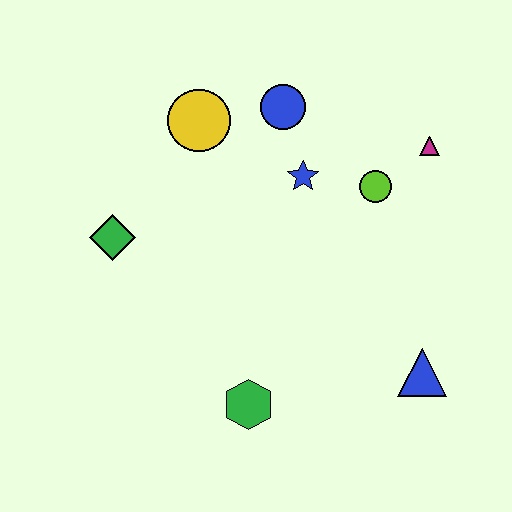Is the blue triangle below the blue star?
Yes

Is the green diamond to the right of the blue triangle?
No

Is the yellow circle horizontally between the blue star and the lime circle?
No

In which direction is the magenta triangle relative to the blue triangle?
The magenta triangle is above the blue triangle.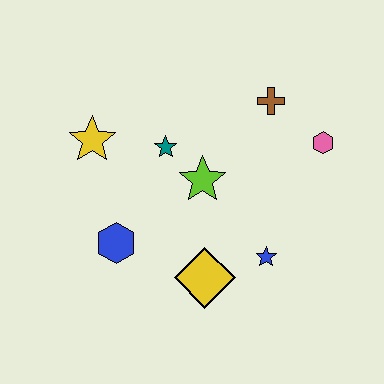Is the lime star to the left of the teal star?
No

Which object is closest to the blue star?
The yellow diamond is closest to the blue star.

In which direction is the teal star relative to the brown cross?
The teal star is to the left of the brown cross.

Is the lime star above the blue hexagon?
Yes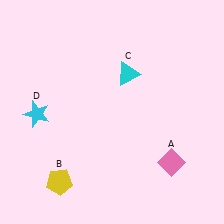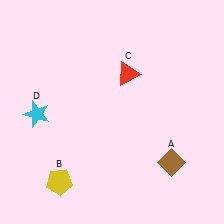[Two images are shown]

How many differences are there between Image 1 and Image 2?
There are 2 differences between the two images.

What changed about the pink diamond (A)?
In Image 1, A is pink. In Image 2, it changed to brown.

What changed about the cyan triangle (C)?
In Image 1, C is cyan. In Image 2, it changed to red.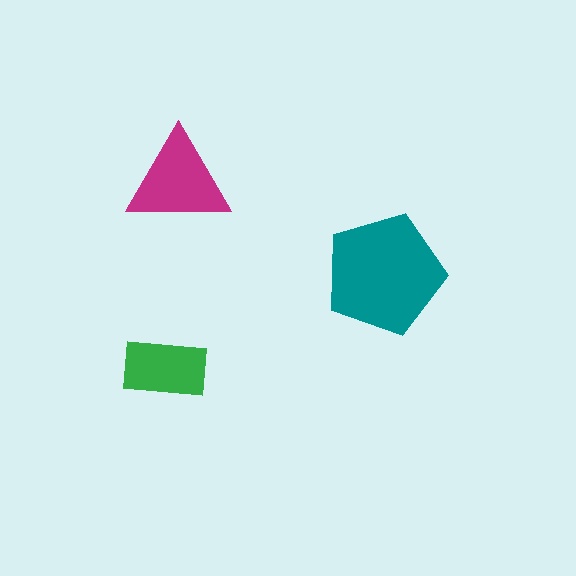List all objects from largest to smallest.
The teal pentagon, the magenta triangle, the green rectangle.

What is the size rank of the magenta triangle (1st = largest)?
2nd.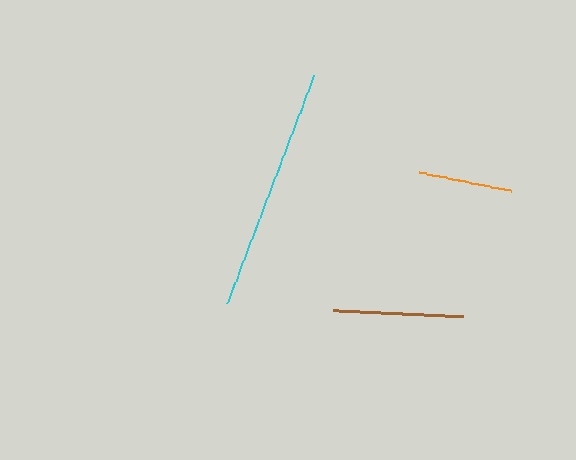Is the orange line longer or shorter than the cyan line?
The cyan line is longer than the orange line.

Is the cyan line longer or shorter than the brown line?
The cyan line is longer than the brown line.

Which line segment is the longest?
The cyan line is the longest at approximately 244 pixels.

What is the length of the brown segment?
The brown segment is approximately 130 pixels long.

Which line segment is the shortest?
The orange line is the shortest at approximately 93 pixels.